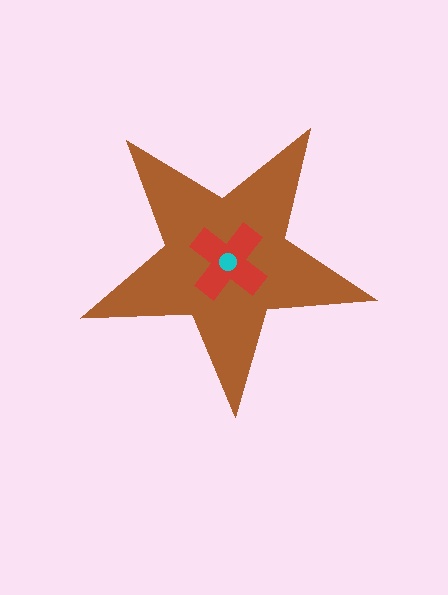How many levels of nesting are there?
3.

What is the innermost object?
The cyan circle.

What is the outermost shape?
The brown star.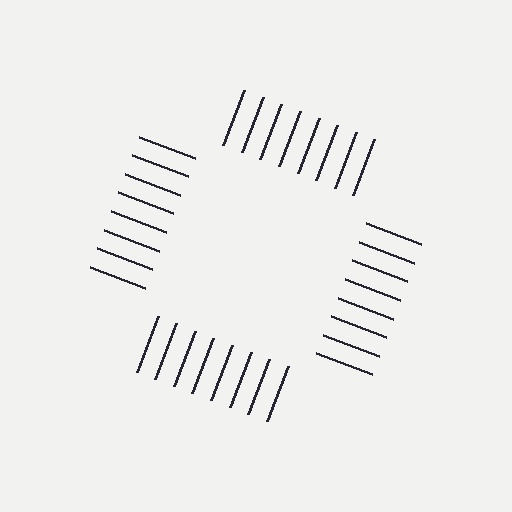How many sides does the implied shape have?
4 sides — the line-ends trace a square.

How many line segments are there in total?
32 — 8 along each of the 4 edges.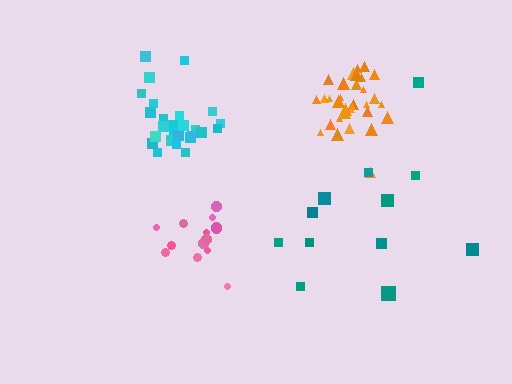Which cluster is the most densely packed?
Orange.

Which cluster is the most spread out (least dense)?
Teal.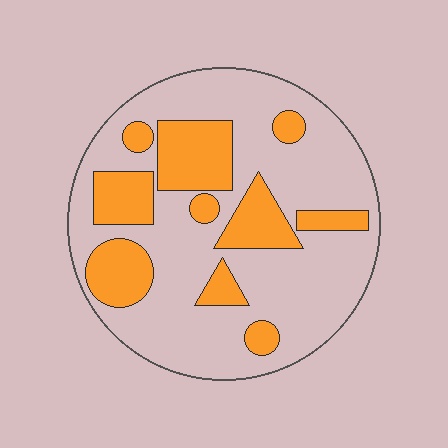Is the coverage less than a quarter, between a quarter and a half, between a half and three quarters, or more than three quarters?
Between a quarter and a half.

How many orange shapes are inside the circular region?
10.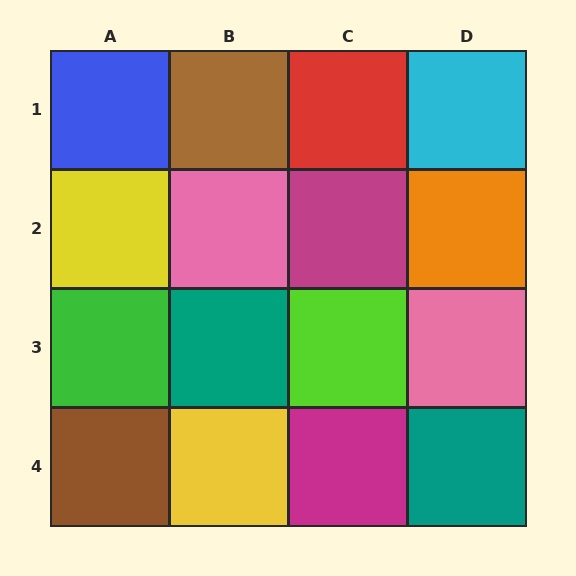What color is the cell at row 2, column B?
Pink.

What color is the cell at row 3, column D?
Pink.